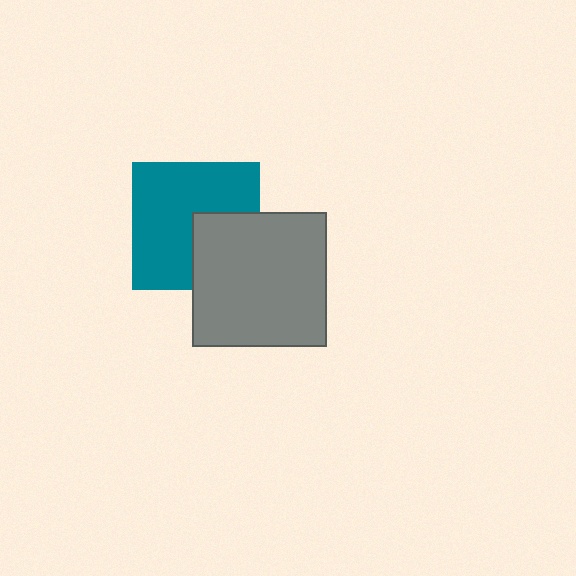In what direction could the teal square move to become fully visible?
The teal square could move toward the upper-left. That would shift it out from behind the gray square entirely.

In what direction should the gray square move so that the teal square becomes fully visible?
The gray square should move toward the lower-right. That is the shortest direction to clear the overlap and leave the teal square fully visible.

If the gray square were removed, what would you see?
You would see the complete teal square.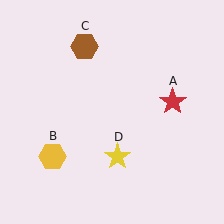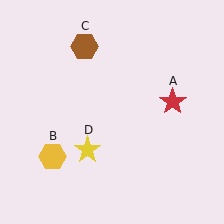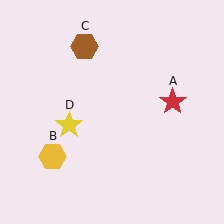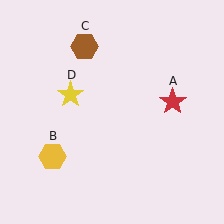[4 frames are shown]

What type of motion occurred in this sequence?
The yellow star (object D) rotated clockwise around the center of the scene.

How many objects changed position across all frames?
1 object changed position: yellow star (object D).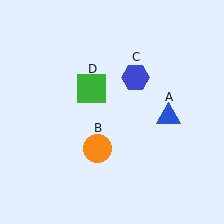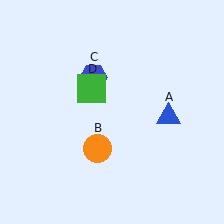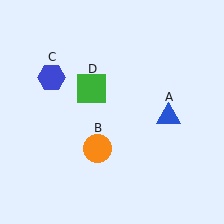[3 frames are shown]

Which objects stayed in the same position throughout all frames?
Blue triangle (object A) and orange circle (object B) and green square (object D) remained stationary.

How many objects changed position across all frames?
1 object changed position: blue hexagon (object C).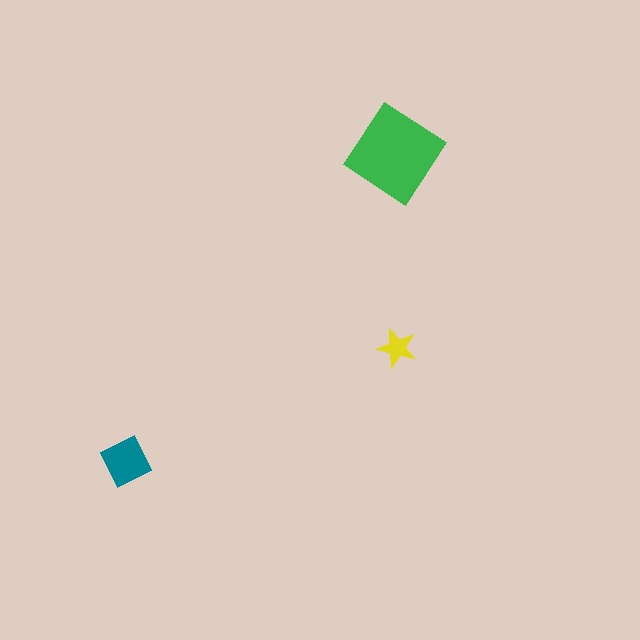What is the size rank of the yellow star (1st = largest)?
3rd.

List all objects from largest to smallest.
The green diamond, the teal diamond, the yellow star.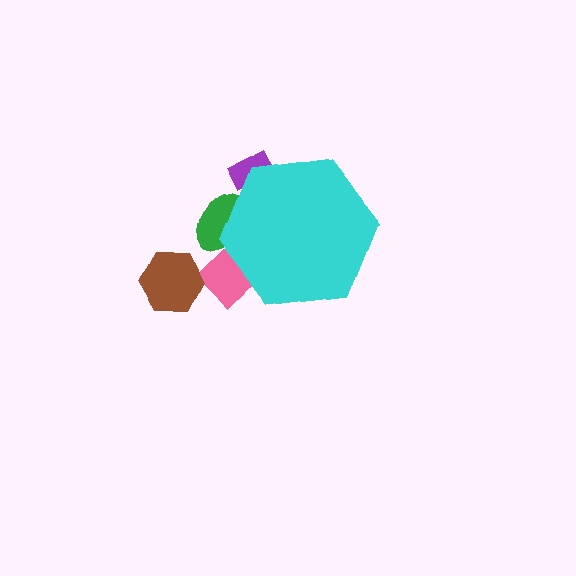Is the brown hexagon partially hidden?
No, the brown hexagon is fully visible.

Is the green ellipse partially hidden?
Yes, the green ellipse is partially hidden behind the cyan hexagon.